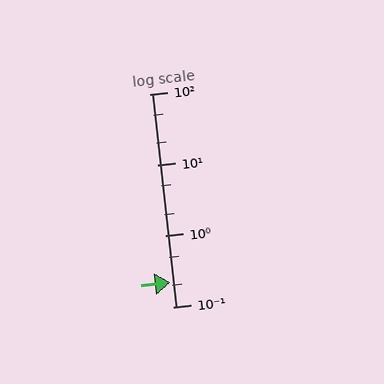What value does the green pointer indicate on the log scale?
The pointer indicates approximately 0.22.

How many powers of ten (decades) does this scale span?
The scale spans 3 decades, from 0.1 to 100.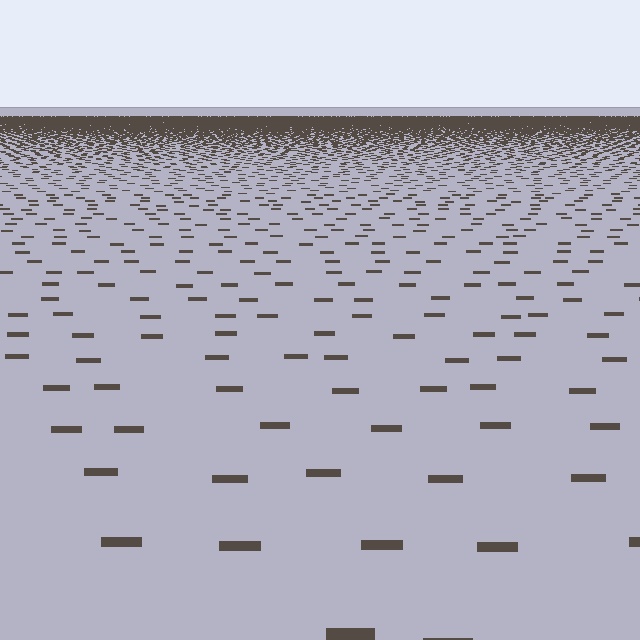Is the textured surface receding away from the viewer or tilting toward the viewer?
The surface is receding away from the viewer. Texture elements get smaller and denser toward the top.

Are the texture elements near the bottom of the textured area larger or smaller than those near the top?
Larger. Near the bottom, elements are closer to the viewer and appear at a bigger on-screen size.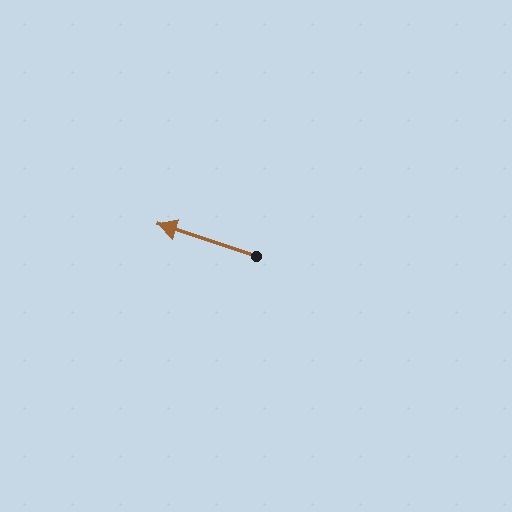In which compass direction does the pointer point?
West.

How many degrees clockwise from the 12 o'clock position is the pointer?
Approximately 288 degrees.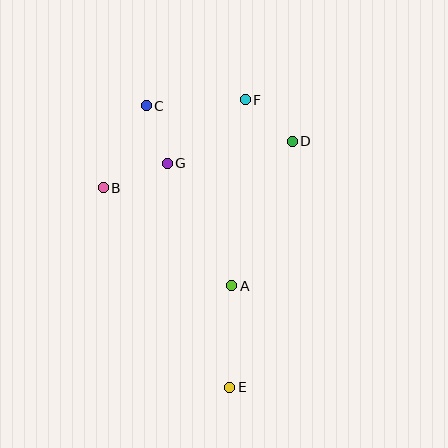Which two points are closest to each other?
Points C and G are closest to each other.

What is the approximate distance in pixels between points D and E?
The distance between D and E is approximately 254 pixels.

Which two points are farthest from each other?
Points C and E are farthest from each other.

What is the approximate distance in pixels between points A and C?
The distance between A and C is approximately 199 pixels.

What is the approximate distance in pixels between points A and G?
The distance between A and G is approximately 138 pixels.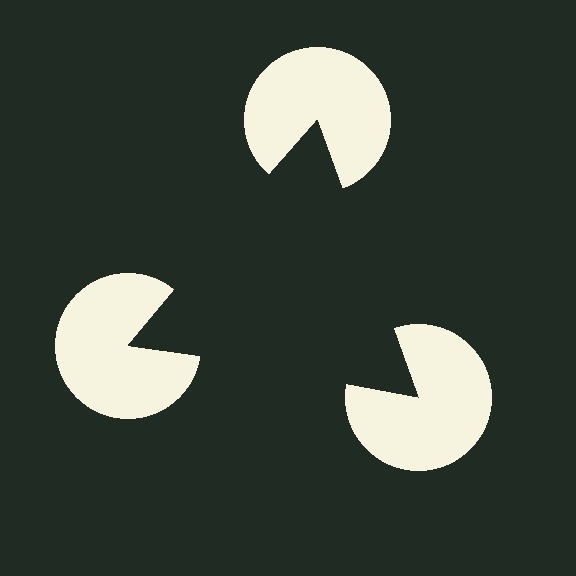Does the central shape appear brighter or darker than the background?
It typically appears slightly darker than the background, even though no actual brightness change is drawn.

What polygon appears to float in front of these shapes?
An illusory triangle — its edges are inferred from the aligned wedge cuts in the pac-man discs, not physically drawn.